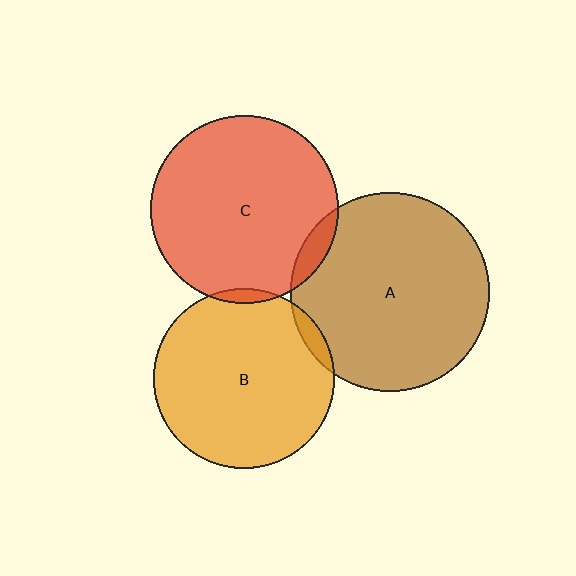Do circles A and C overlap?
Yes.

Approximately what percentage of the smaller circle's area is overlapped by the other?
Approximately 5%.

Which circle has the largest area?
Circle A (brown).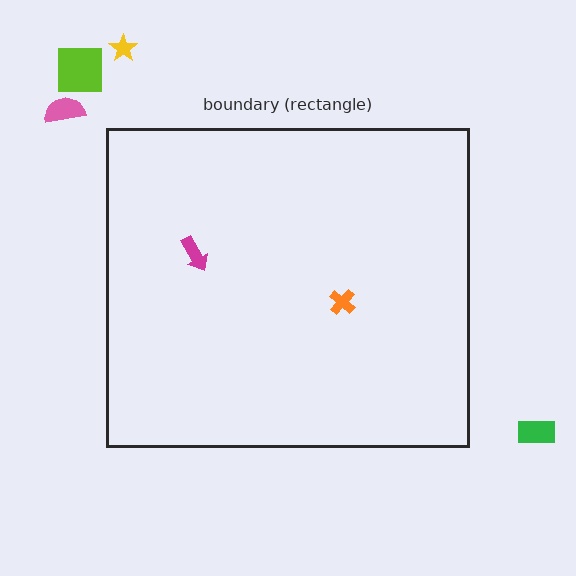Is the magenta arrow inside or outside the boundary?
Inside.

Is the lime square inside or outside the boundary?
Outside.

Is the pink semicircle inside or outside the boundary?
Outside.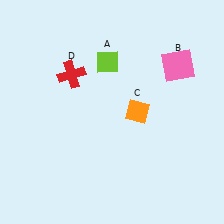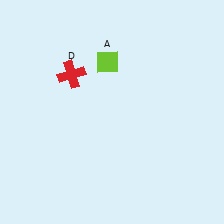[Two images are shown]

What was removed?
The orange diamond (C), the pink square (B) were removed in Image 2.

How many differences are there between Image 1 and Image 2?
There are 2 differences between the two images.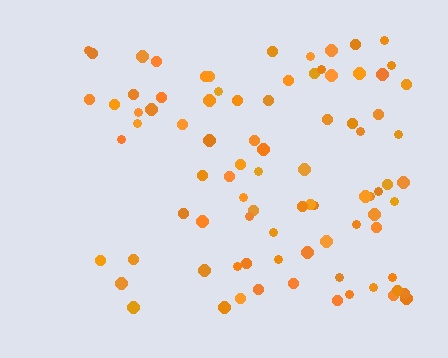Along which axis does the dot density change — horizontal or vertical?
Horizontal.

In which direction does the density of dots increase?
From left to right, with the right side densest.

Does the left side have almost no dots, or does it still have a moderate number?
Still a moderate number, just noticeably fewer than the right.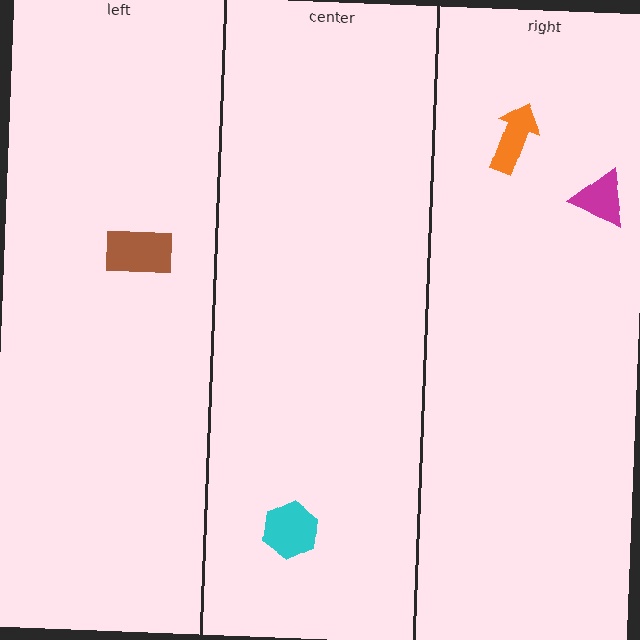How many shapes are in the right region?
2.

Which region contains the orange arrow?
The right region.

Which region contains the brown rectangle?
The left region.